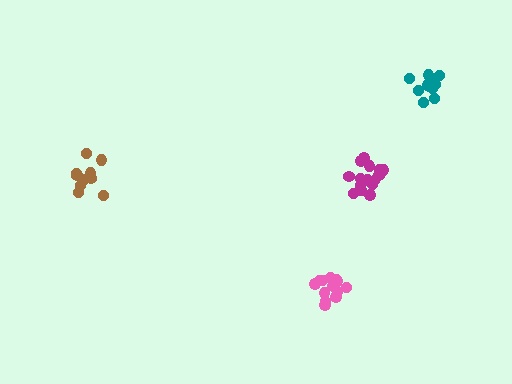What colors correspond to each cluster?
The clusters are colored: teal, pink, magenta, brown.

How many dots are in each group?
Group 1: 11 dots, Group 2: 13 dots, Group 3: 16 dots, Group 4: 10 dots (50 total).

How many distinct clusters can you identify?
There are 4 distinct clusters.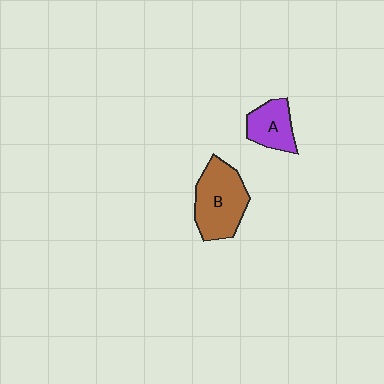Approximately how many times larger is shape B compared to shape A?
Approximately 1.7 times.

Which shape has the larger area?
Shape B (brown).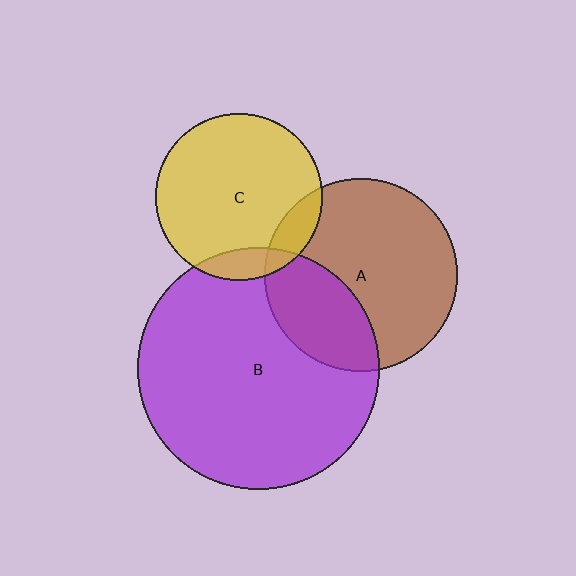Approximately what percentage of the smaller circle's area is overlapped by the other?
Approximately 30%.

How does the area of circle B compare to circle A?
Approximately 1.6 times.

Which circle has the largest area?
Circle B (purple).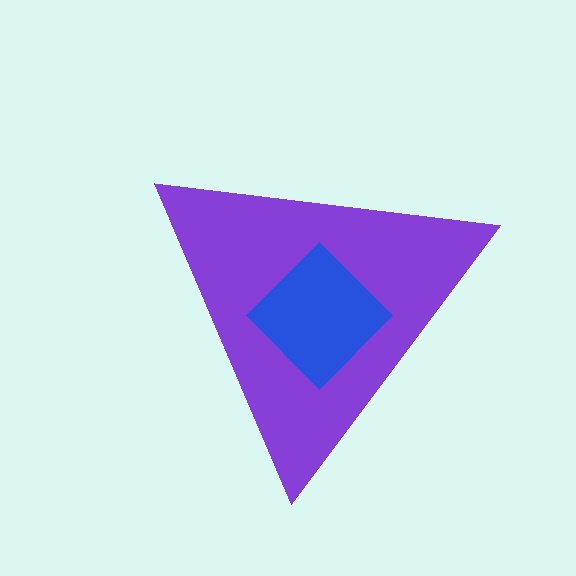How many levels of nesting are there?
2.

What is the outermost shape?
The purple triangle.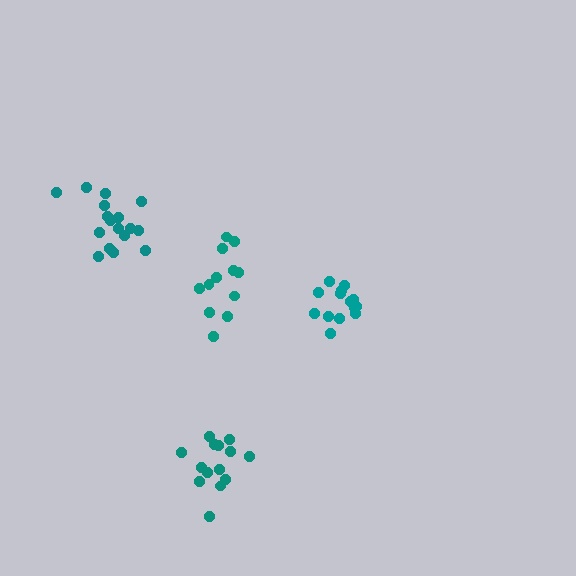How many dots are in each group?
Group 1: 14 dots, Group 2: 12 dots, Group 3: 14 dots, Group 4: 17 dots (57 total).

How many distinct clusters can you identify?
There are 4 distinct clusters.